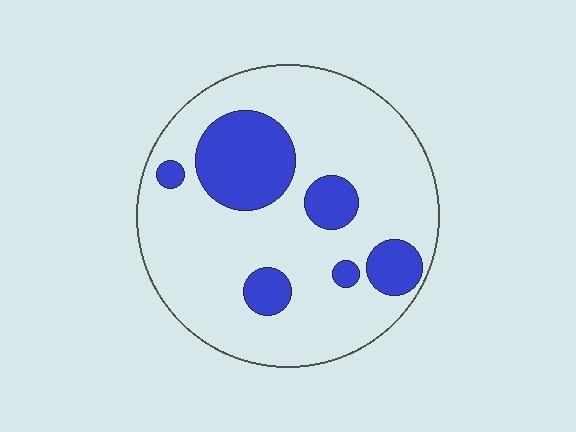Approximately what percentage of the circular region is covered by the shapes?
Approximately 20%.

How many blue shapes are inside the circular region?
6.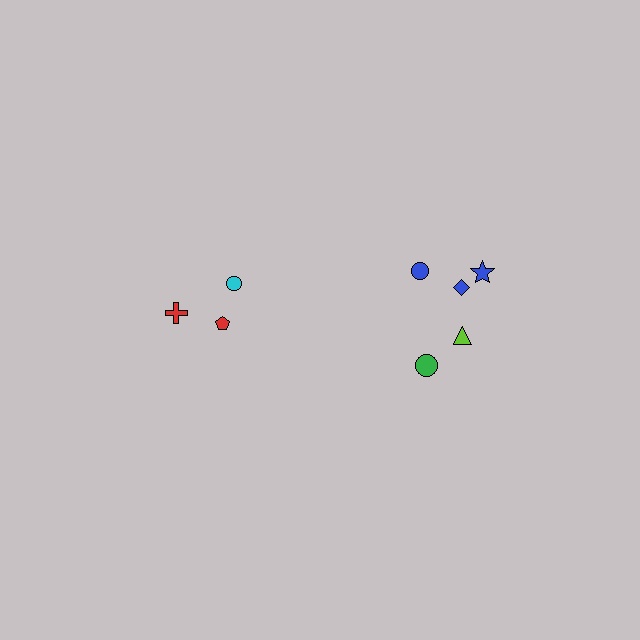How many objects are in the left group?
There are 3 objects.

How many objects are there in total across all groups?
There are 8 objects.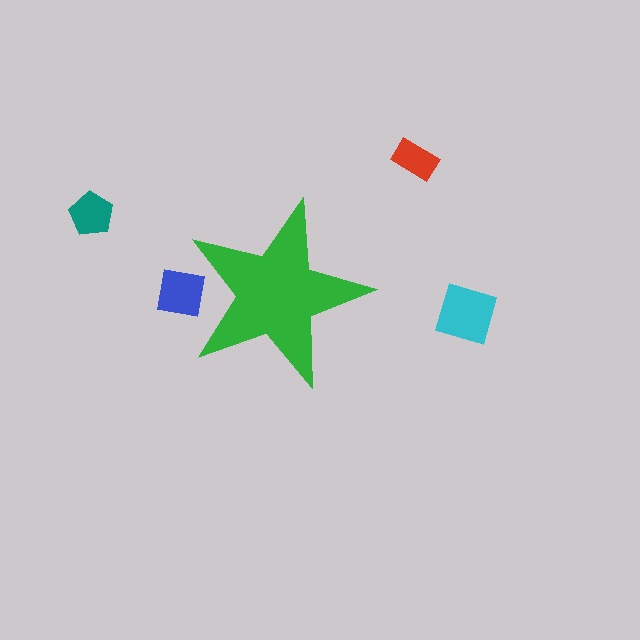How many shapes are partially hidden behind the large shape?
1 shape is partially hidden.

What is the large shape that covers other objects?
A green star.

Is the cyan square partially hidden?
No, the cyan square is fully visible.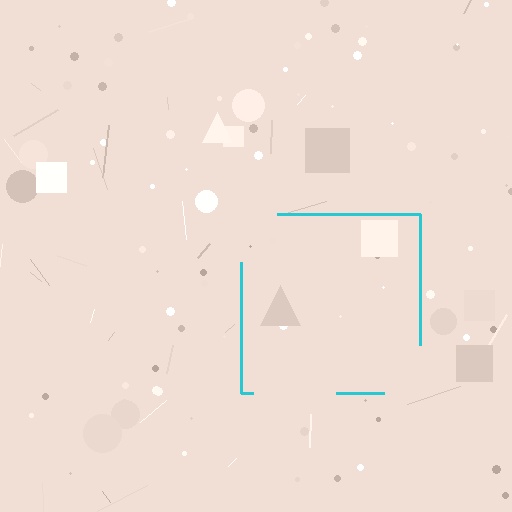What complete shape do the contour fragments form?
The contour fragments form a square.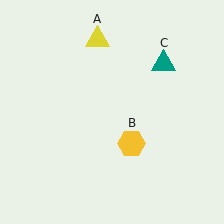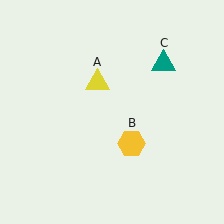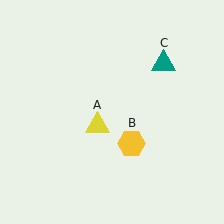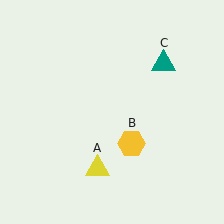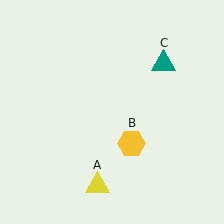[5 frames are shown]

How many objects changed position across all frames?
1 object changed position: yellow triangle (object A).